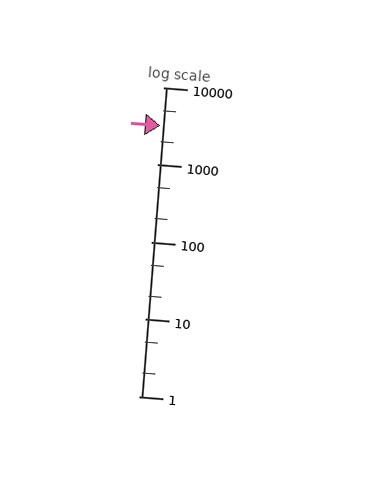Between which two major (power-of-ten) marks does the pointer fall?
The pointer is between 1000 and 10000.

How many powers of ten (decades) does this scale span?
The scale spans 4 decades, from 1 to 10000.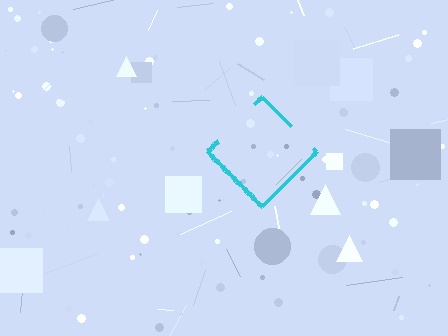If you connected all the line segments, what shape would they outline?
They would outline a diamond.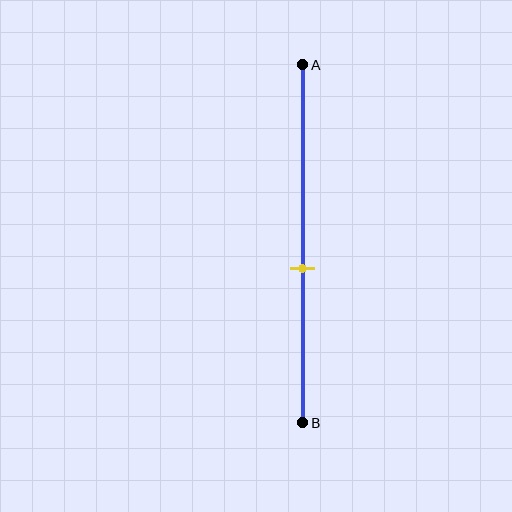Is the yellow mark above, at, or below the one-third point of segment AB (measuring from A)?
The yellow mark is below the one-third point of segment AB.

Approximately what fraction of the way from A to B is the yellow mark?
The yellow mark is approximately 55% of the way from A to B.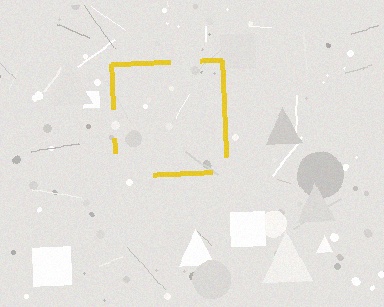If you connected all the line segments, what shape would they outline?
They would outline a square.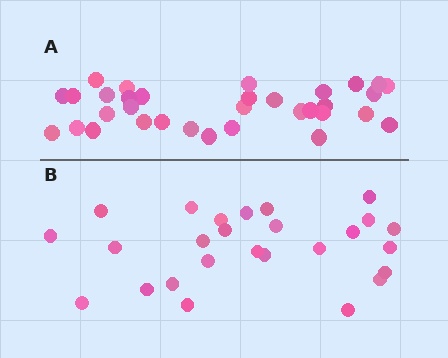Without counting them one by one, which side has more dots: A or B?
Region A (the top region) has more dots.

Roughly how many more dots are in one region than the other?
Region A has roughly 8 or so more dots than region B.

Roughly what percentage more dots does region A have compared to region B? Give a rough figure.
About 25% more.